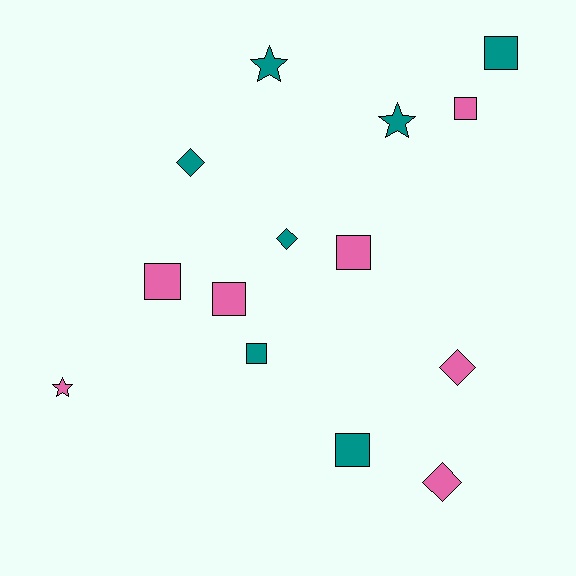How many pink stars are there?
There is 1 pink star.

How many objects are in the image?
There are 14 objects.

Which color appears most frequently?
Teal, with 7 objects.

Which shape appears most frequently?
Square, with 7 objects.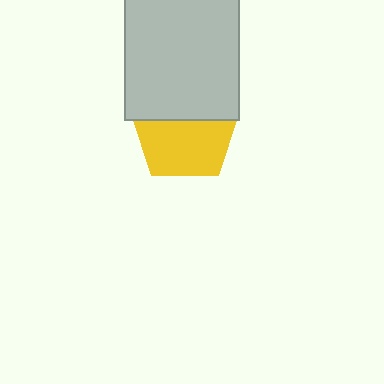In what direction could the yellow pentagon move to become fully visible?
The yellow pentagon could move down. That would shift it out from behind the light gray rectangle entirely.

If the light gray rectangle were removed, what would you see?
You would see the complete yellow pentagon.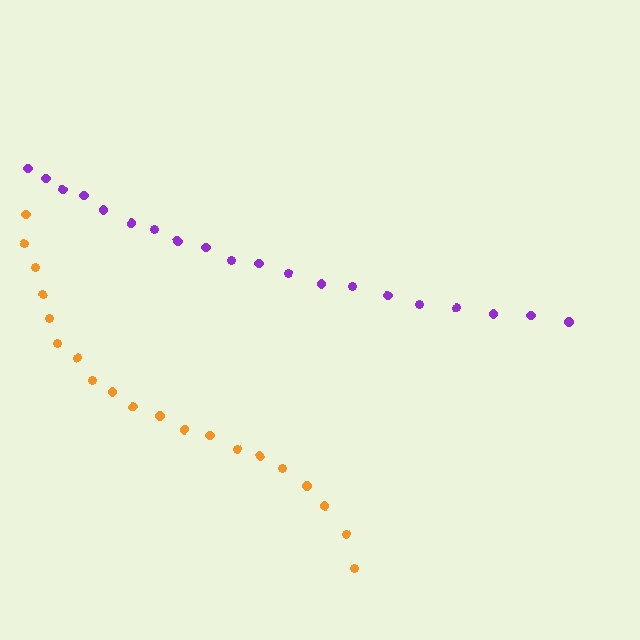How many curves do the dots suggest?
There are 2 distinct paths.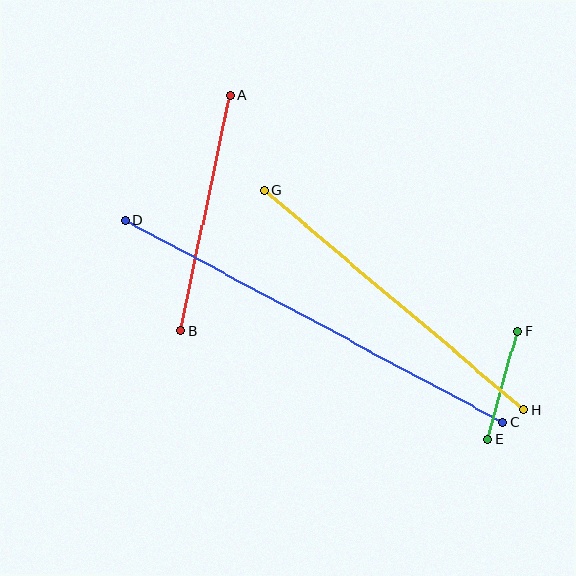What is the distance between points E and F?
The distance is approximately 112 pixels.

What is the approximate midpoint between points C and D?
The midpoint is at approximately (314, 321) pixels.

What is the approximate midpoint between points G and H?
The midpoint is at approximately (394, 300) pixels.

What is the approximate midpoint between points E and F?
The midpoint is at approximately (502, 385) pixels.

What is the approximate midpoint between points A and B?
The midpoint is at approximately (205, 213) pixels.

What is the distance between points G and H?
The distance is approximately 340 pixels.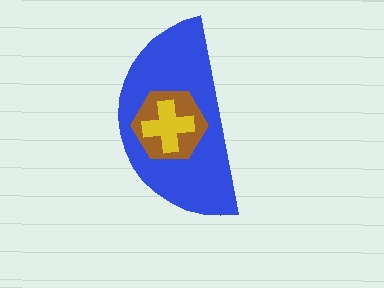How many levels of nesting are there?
3.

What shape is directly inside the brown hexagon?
The yellow cross.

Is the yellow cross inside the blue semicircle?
Yes.